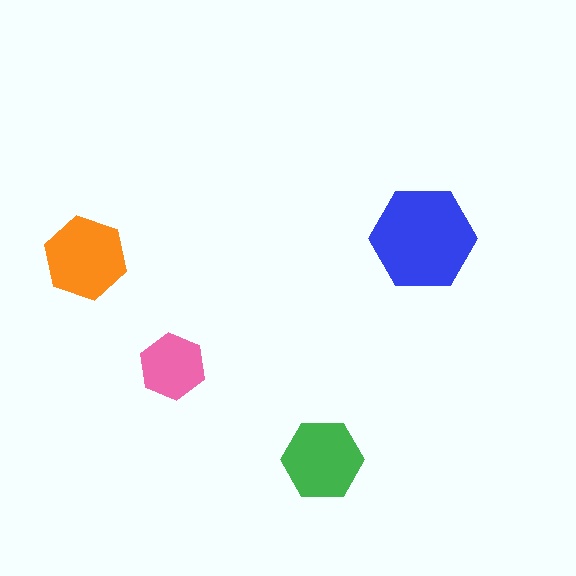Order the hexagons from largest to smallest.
the blue one, the orange one, the green one, the pink one.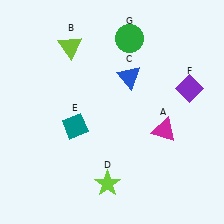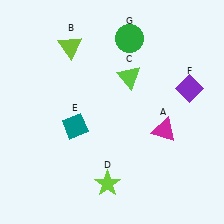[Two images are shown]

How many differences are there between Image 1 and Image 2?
There is 1 difference between the two images.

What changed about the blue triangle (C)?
In Image 1, C is blue. In Image 2, it changed to lime.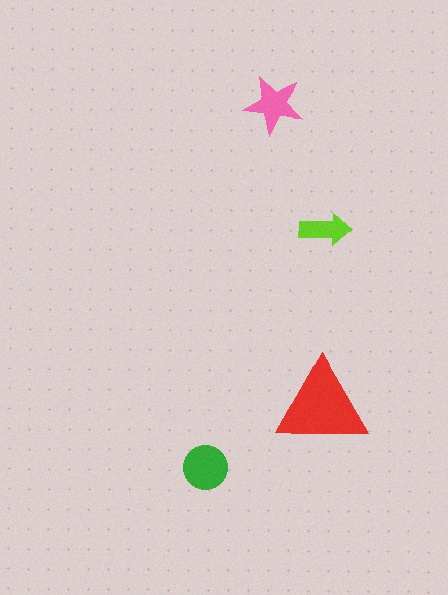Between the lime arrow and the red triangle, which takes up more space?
The red triangle.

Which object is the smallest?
The lime arrow.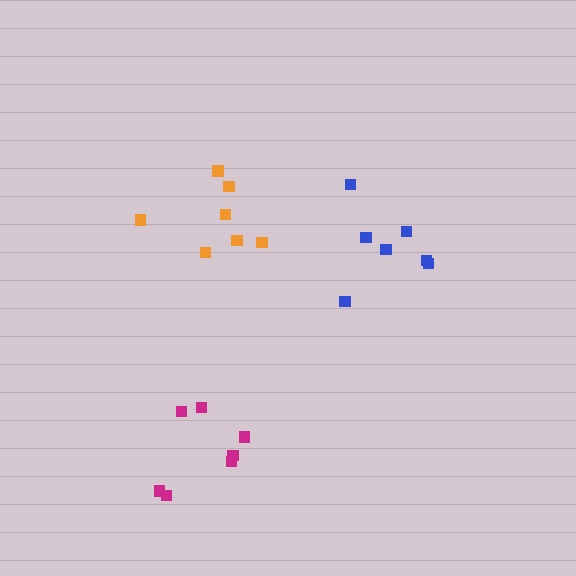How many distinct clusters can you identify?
There are 3 distinct clusters.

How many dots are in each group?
Group 1: 7 dots, Group 2: 7 dots, Group 3: 7 dots (21 total).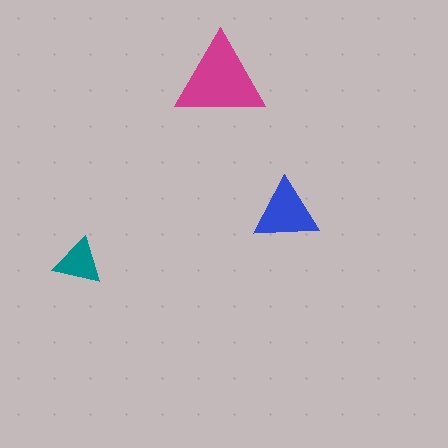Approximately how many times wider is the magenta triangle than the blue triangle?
About 1.5 times wider.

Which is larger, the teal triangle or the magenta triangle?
The magenta one.